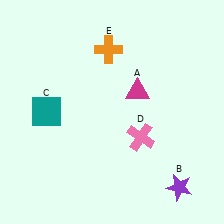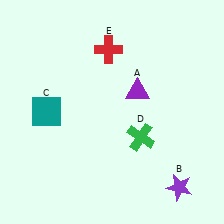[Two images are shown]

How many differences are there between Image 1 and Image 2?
There are 3 differences between the two images.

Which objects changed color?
A changed from magenta to purple. D changed from pink to green. E changed from orange to red.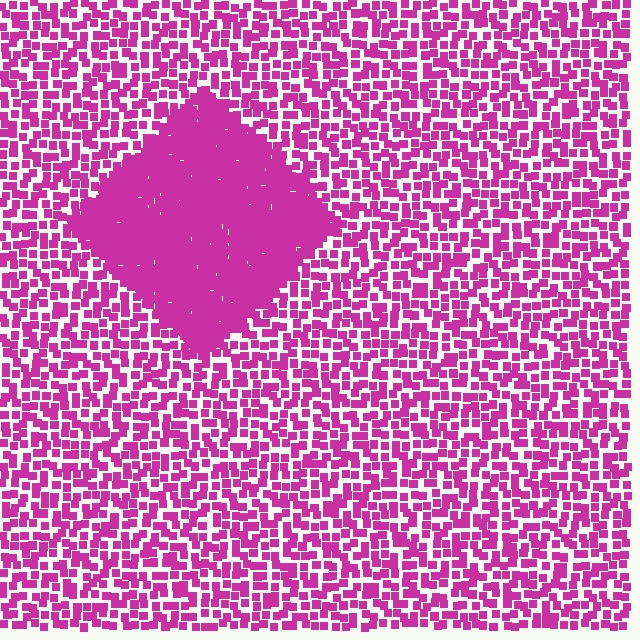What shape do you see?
I see a diamond.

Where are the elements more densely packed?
The elements are more densely packed inside the diamond boundary.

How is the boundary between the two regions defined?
The boundary is defined by a change in element density (approximately 2.6x ratio). All elements are the same color, size, and shape.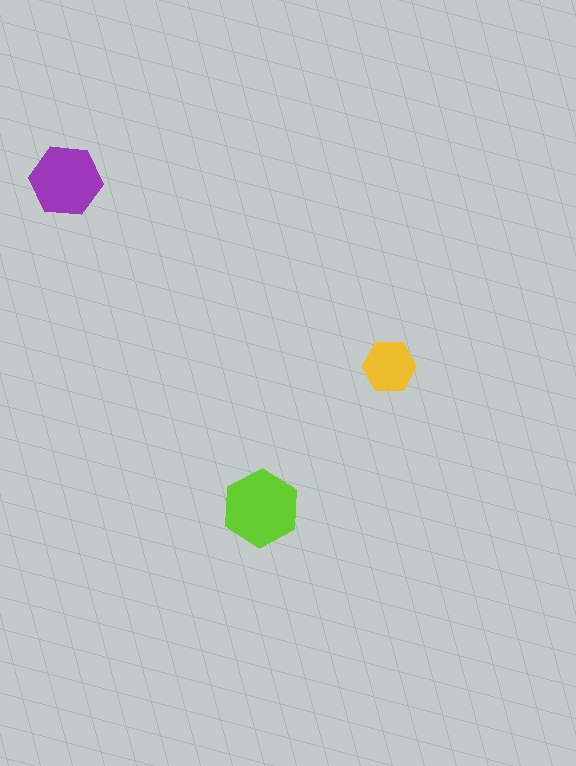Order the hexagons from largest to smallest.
the lime one, the purple one, the yellow one.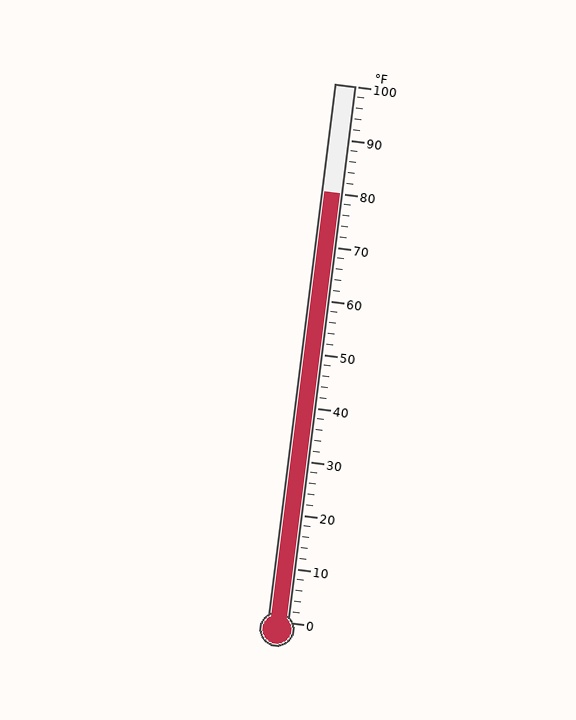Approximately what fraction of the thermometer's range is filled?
The thermometer is filled to approximately 80% of its range.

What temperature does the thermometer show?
The thermometer shows approximately 80°F.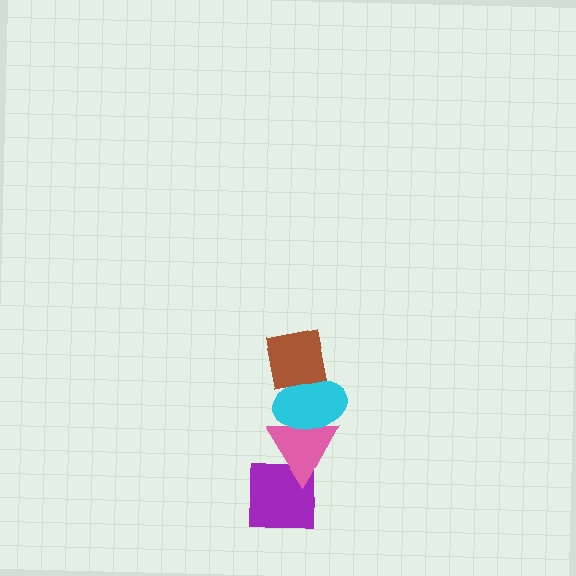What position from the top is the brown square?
The brown square is 1st from the top.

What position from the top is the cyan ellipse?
The cyan ellipse is 2nd from the top.